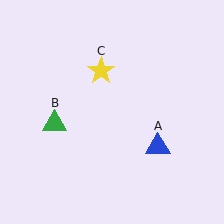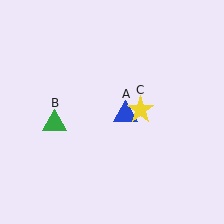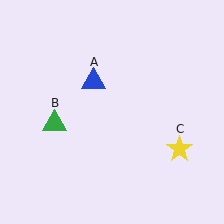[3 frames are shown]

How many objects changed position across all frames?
2 objects changed position: blue triangle (object A), yellow star (object C).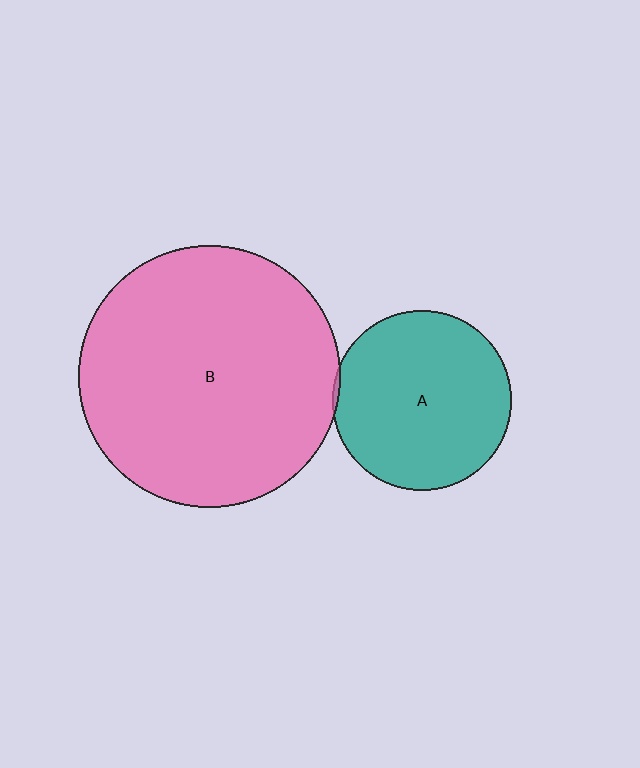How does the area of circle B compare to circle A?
Approximately 2.1 times.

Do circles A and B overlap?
Yes.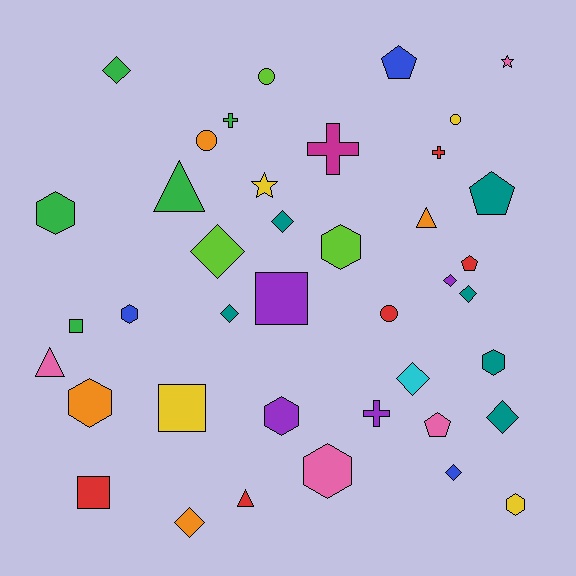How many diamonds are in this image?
There are 10 diamonds.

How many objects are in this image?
There are 40 objects.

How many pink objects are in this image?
There are 4 pink objects.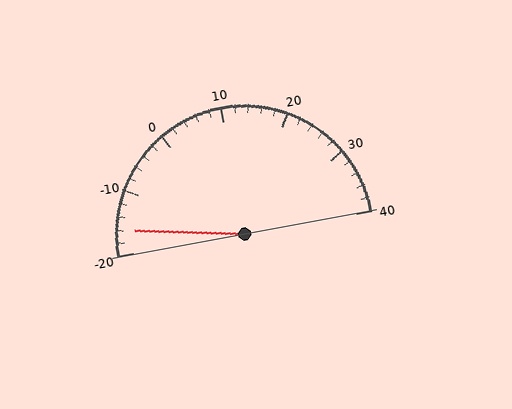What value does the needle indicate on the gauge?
The needle indicates approximately -16.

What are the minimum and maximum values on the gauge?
The gauge ranges from -20 to 40.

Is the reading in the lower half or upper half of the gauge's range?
The reading is in the lower half of the range (-20 to 40).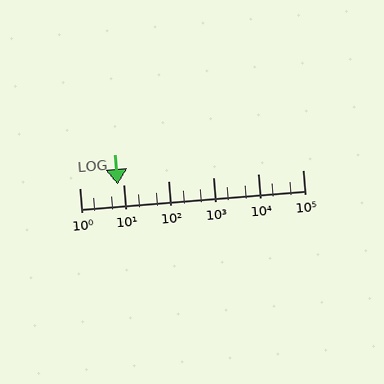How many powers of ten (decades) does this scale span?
The scale spans 5 decades, from 1 to 100000.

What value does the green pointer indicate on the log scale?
The pointer indicates approximately 7.2.